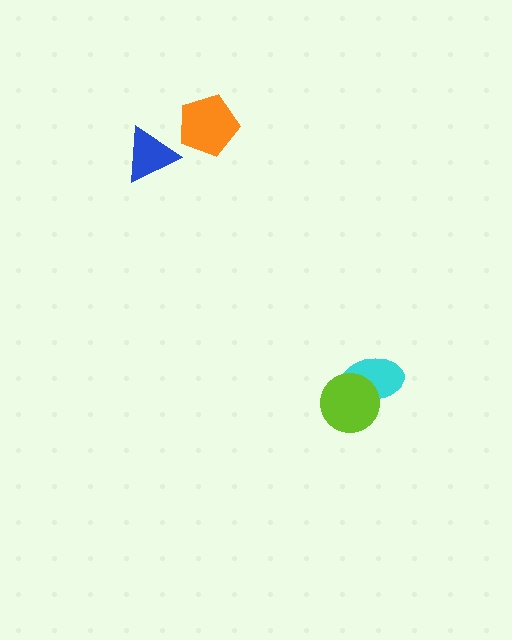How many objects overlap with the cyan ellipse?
1 object overlaps with the cyan ellipse.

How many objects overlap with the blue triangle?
0 objects overlap with the blue triangle.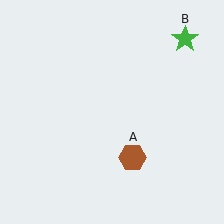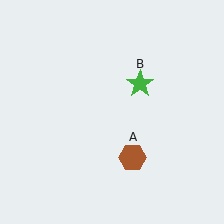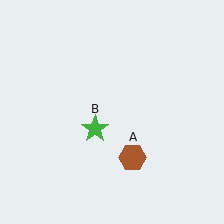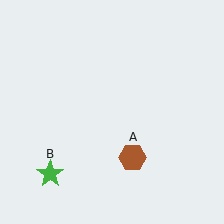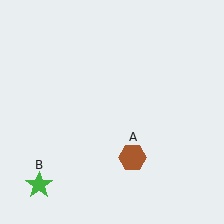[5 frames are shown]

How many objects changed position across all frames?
1 object changed position: green star (object B).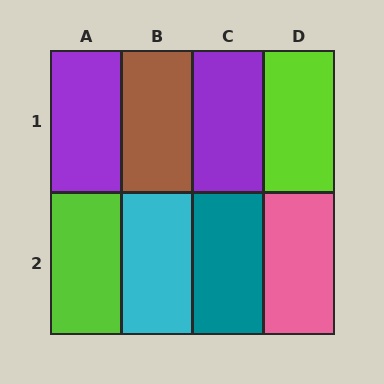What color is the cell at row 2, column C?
Teal.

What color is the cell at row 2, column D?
Pink.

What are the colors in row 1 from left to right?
Purple, brown, purple, lime.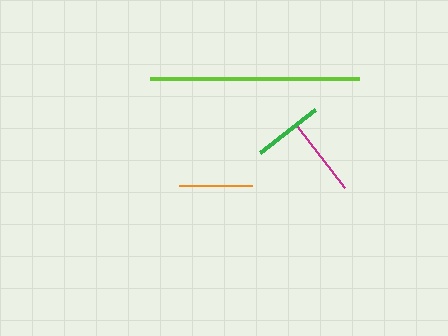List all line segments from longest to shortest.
From longest to shortest: lime, magenta, orange, green.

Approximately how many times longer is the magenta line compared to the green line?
The magenta line is approximately 1.1 times the length of the green line.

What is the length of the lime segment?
The lime segment is approximately 209 pixels long.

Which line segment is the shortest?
The green line is the shortest at approximately 70 pixels.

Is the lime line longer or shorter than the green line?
The lime line is longer than the green line.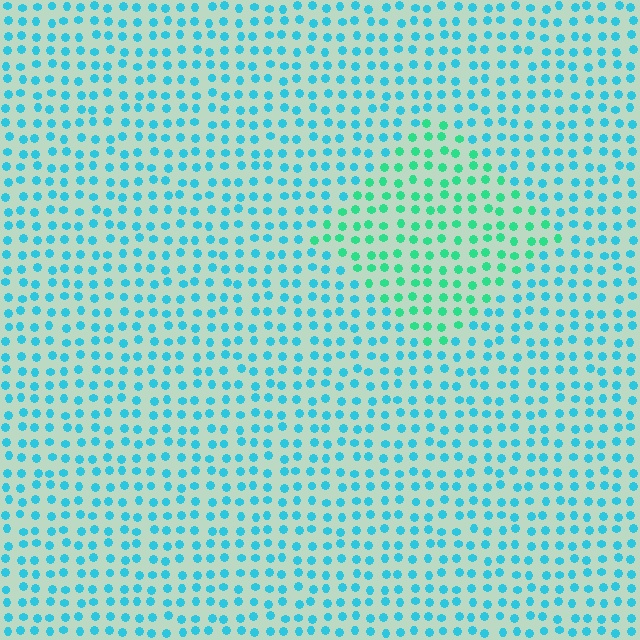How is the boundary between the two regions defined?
The boundary is defined purely by a slight shift in hue (about 37 degrees). Spacing, size, and orientation are identical on both sides.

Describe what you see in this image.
The image is filled with small cyan elements in a uniform arrangement. A diamond-shaped region is visible where the elements are tinted to a slightly different hue, forming a subtle color boundary.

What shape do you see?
I see a diamond.